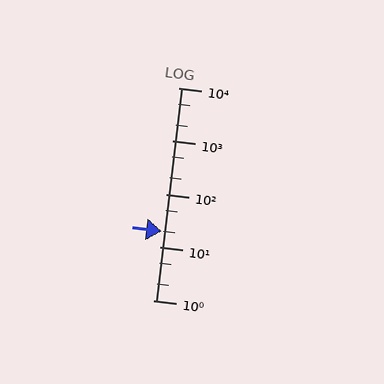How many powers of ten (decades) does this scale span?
The scale spans 4 decades, from 1 to 10000.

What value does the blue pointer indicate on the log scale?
The pointer indicates approximately 20.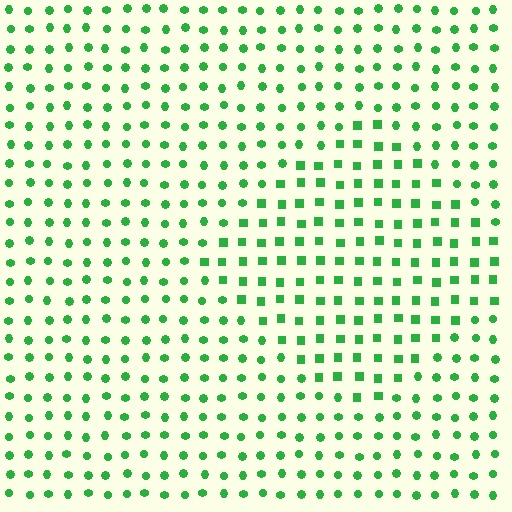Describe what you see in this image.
The image is filled with small green elements arranged in a uniform grid. A diamond-shaped region contains squares, while the surrounding area contains circles. The boundary is defined purely by the change in element shape.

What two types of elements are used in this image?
The image uses squares inside the diamond region and circles outside it.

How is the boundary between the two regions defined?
The boundary is defined by a change in element shape: squares inside vs. circles outside. All elements share the same color and spacing.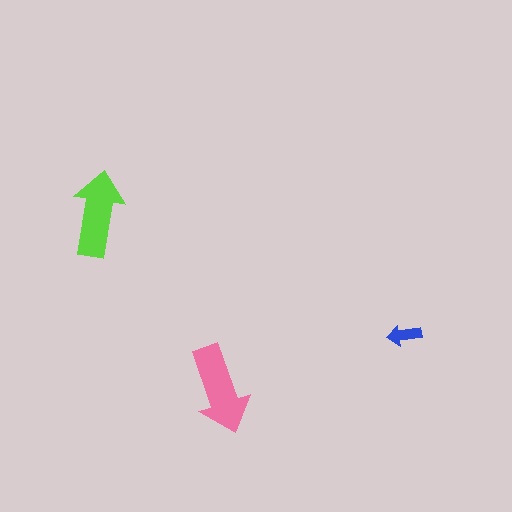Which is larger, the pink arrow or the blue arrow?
The pink one.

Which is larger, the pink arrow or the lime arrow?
The pink one.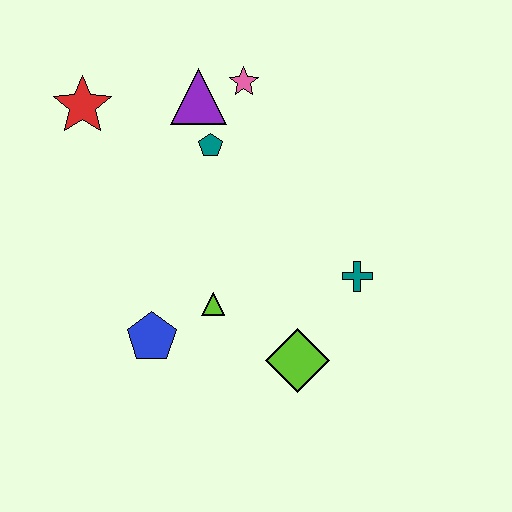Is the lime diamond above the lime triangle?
No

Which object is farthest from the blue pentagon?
The pink star is farthest from the blue pentagon.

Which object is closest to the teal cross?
The lime diamond is closest to the teal cross.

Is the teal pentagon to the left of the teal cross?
Yes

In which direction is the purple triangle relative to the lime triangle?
The purple triangle is above the lime triangle.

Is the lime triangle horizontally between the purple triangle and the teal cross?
Yes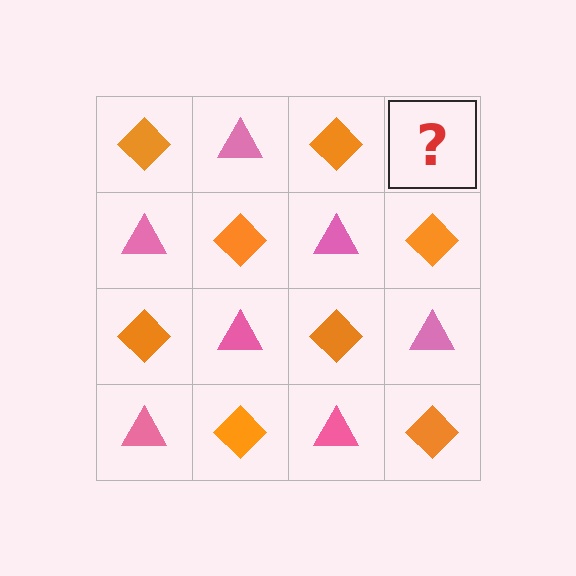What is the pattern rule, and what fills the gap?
The rule is that it alternates orange diamond and pink triangle in a checkerboard pattern. The gap should be filled with a pink triangle.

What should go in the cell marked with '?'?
The missing cell should contain a pink triangle.